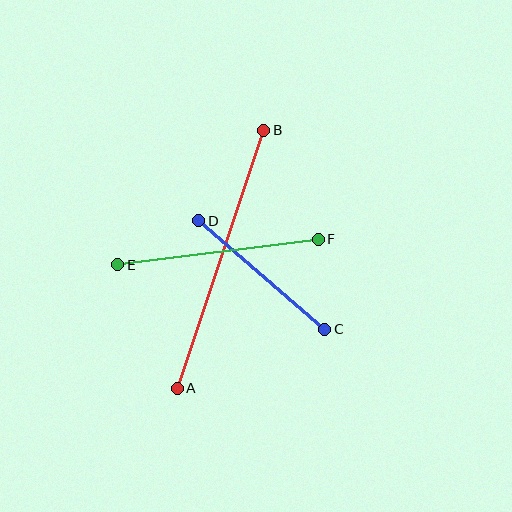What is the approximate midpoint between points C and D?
The midpoint is at approximately (262, 275) pixels.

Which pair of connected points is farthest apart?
Points A and B are farthest apart.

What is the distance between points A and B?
The distance is approximately 272 pixels.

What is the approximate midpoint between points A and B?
The midpoint is at approximately (221, 259) pixels.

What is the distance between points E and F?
The distance is approximately 202 pixels.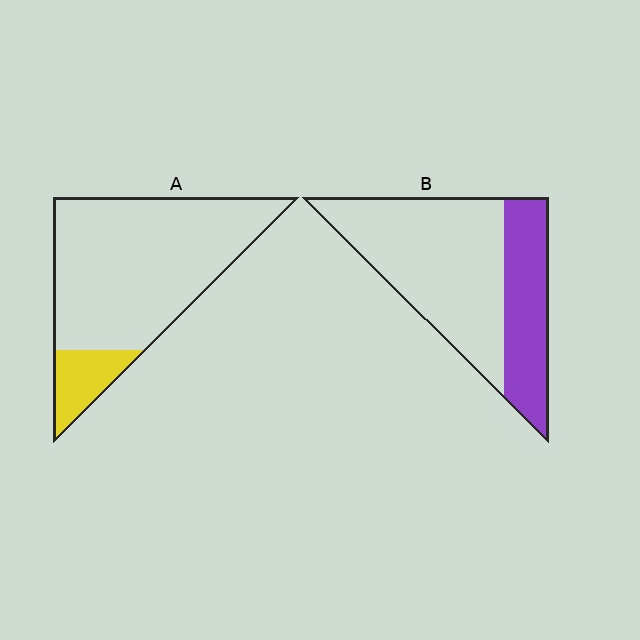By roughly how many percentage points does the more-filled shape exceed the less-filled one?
By roughly 20 percentage points (B over A).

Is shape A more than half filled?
No.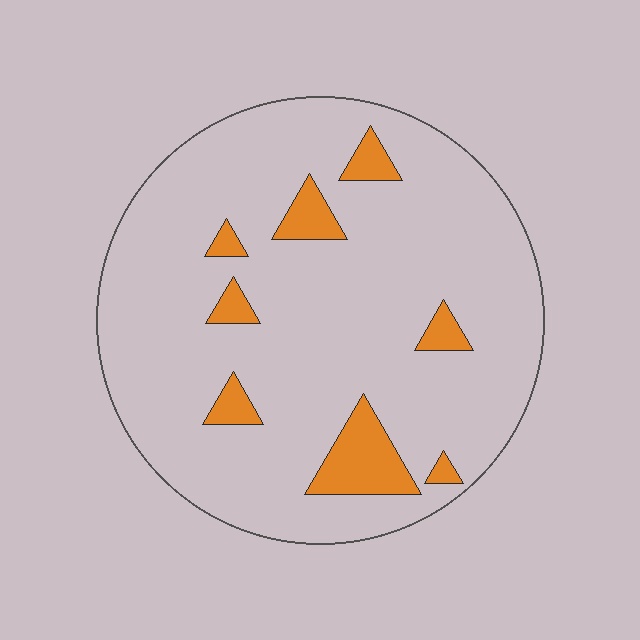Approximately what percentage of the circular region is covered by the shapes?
Approximately 10%.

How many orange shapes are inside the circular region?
8.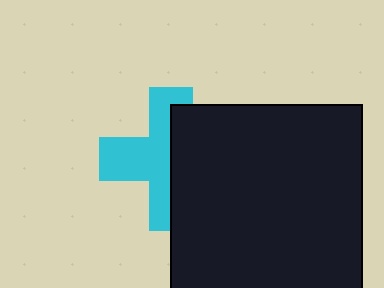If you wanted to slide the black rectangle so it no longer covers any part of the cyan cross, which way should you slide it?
Slide it right — that is the most direct way to separate the two shapes.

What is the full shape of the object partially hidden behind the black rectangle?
The partially hidden object is a cyan cross.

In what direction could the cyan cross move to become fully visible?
The cyan cross could move left. That would shift it out from behind the black rectangle entirely.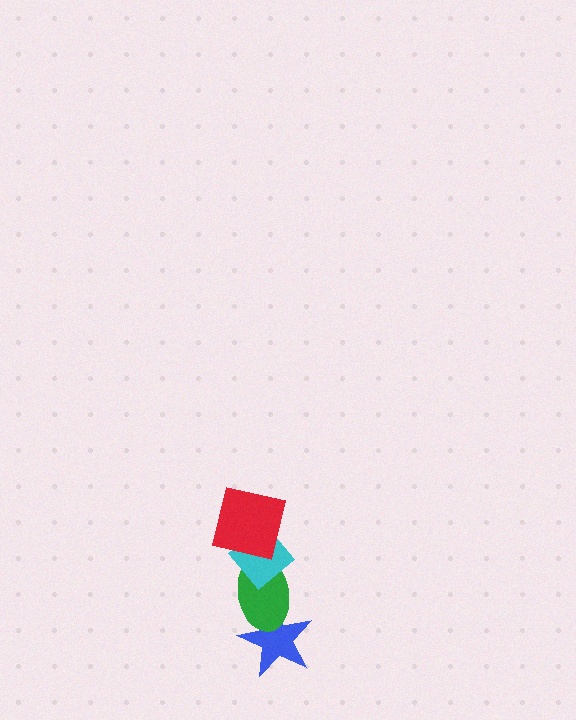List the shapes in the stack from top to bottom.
From top to bottom: the red square, the cyan diamond, the green ellipse, the blue star.